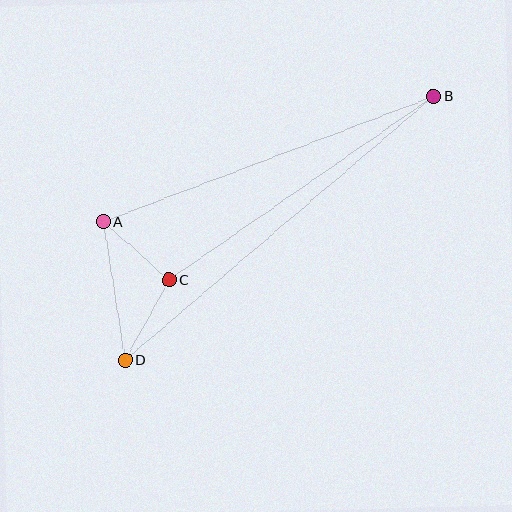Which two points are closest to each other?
Points A and C are closest to each other.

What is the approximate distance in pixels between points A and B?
The distance between A and B is approximately 353 pixels.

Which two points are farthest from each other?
Points B and D are farthest from each other.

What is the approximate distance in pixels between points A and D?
The distance between A and D is approximately 141 pixels.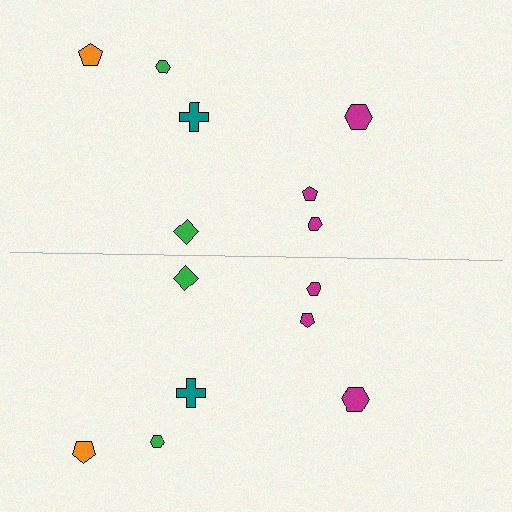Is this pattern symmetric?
Yes, this pattern has bilateral (reflection) symmetry.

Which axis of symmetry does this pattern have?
The pattern has a horizontal axis of symmetry running through the center of the image.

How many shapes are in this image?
There are 14 shapes in this image.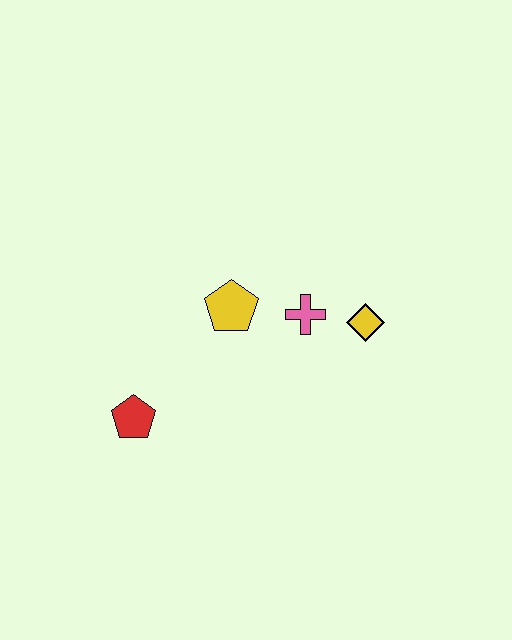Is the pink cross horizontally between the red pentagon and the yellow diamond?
Yes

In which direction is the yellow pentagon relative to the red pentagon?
The yellow pentagon is above the red pentagon.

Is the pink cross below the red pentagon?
No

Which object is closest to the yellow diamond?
The pink cross is closest to the yellow diamond.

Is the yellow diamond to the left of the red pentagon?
No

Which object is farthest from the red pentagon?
The yellow diamond is farthest from the red pentagon.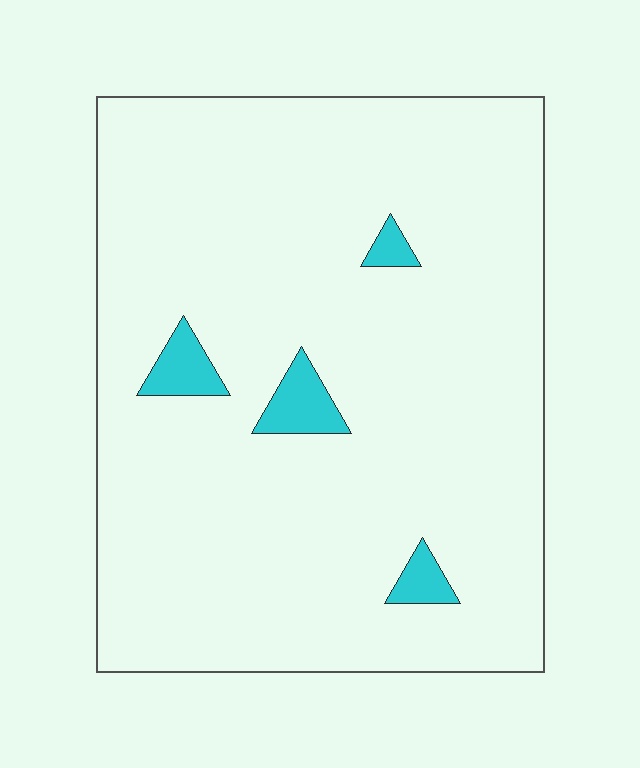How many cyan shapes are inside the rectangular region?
4.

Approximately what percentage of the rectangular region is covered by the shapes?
Approximately 5%.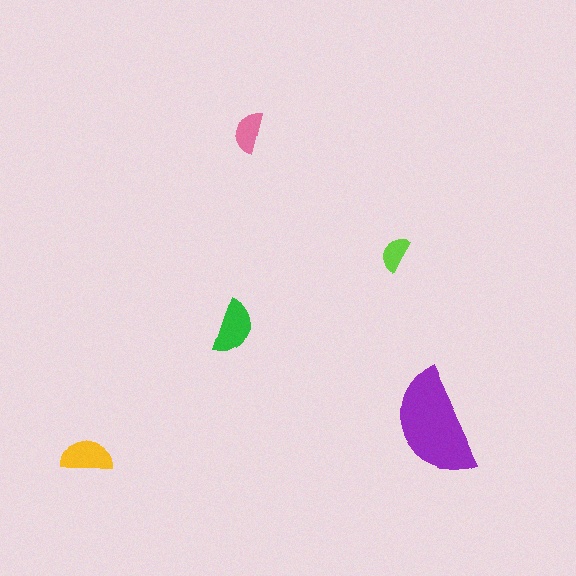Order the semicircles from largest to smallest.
the purple one, the green one, the yellow one, the pink one, the lime one.